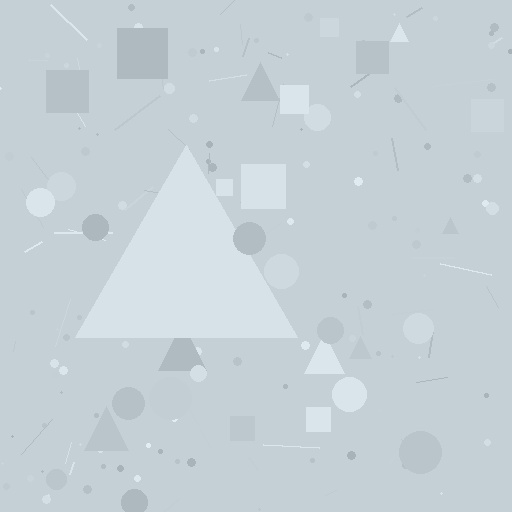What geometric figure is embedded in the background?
A triangle is embedded in the background.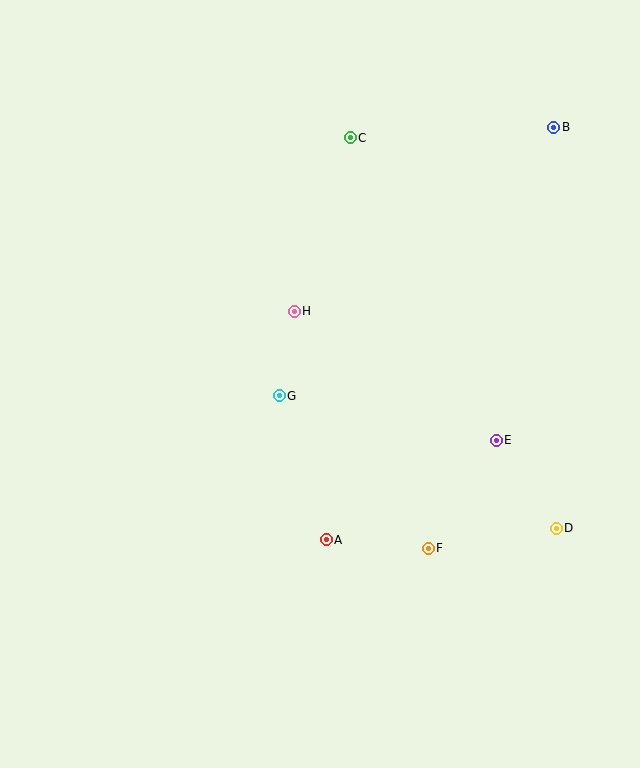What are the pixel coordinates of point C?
Point C is at (350, 138).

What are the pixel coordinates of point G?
Point G is at (279, 396).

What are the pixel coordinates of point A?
Point A is at (326, 540).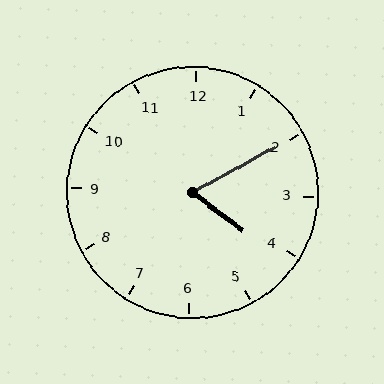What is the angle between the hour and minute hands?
Approximately 65 degrees.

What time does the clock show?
4:10.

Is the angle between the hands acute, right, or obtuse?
It is acute.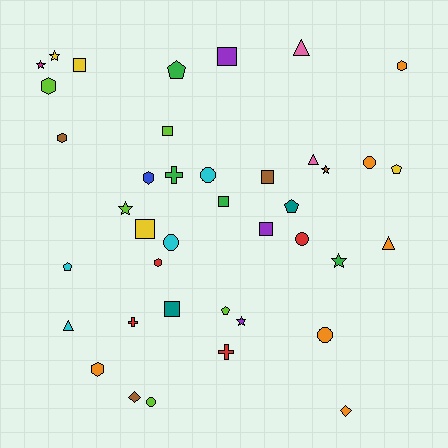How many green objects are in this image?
There are 4 green objects.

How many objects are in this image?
There are 40 objects.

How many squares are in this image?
There are 8 squares.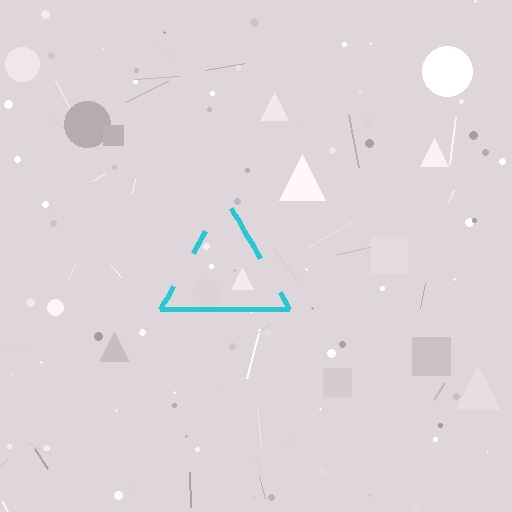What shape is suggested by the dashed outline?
The dashed outline suggests a triangle.